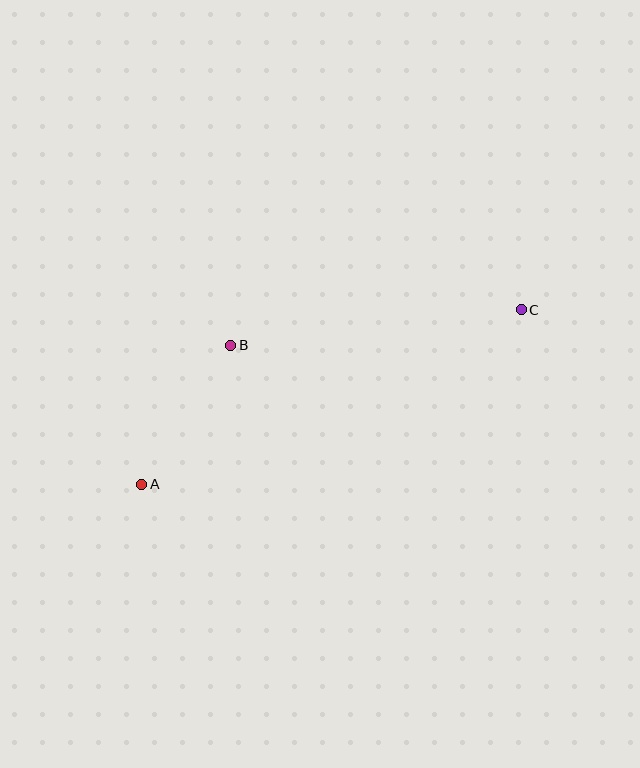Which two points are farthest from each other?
Points A and C are farthest from each other.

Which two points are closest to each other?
Points A and B are closest to each other.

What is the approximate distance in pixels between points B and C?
The distance between B and C is approximately 293 pixels.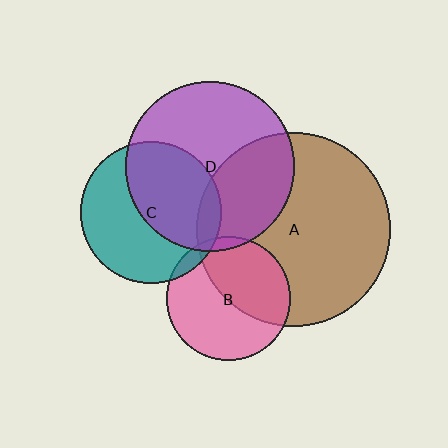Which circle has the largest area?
Circle A (brown).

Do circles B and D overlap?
Yes.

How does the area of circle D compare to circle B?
Approximately 1.9 times.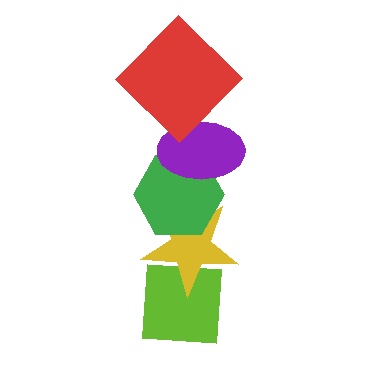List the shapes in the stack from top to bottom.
From top to bottom: the red diamond, the purple ellipse, the green hexagon, the yellow star, the lime square.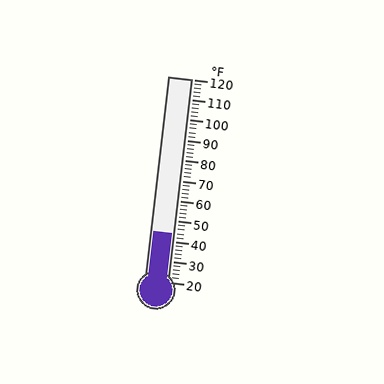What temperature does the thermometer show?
The thermometer shows approximately 44°F.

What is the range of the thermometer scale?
The thermometer scale ranges from 20°F to 120°F.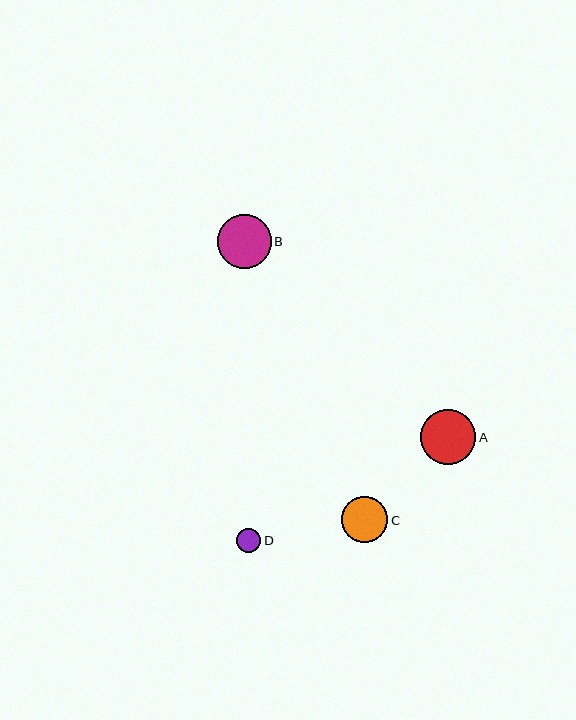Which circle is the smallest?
Circle D is the smallest with a size of approximately 24 pixels.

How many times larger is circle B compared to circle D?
Circle B is approximately 2.2 times the size of circle D.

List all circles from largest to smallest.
From largest to smallest: A, B, C, D.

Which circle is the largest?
Circle A is the largest with a size of approximately 55 pixels.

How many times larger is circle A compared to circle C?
Circle A is approximately 1.2 times the size of circle C.